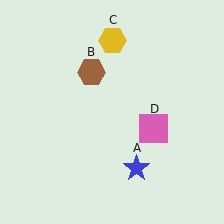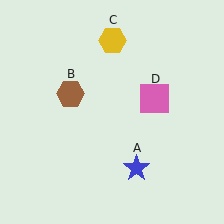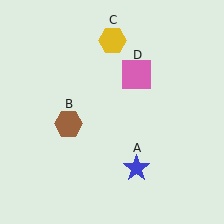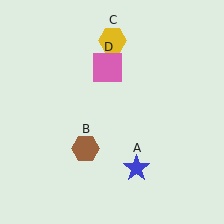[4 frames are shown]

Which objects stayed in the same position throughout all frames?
Blue star (object A) and yellow hexagon (object C) remained stationary.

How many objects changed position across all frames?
2 objects changed position: brown hexagon (object B), pink square (object D).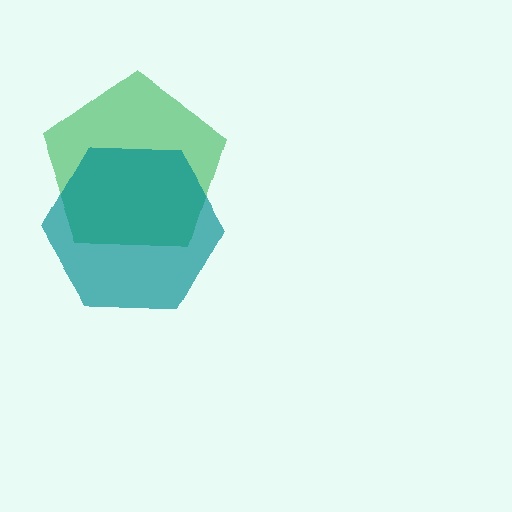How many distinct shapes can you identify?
There are 2 distinct shapes: a green pentagon, a teal hexagon.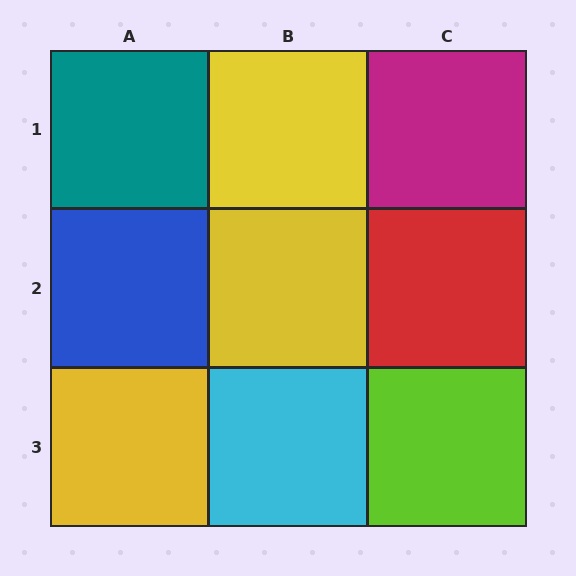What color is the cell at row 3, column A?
Yellow.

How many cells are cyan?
1 cell is cyan.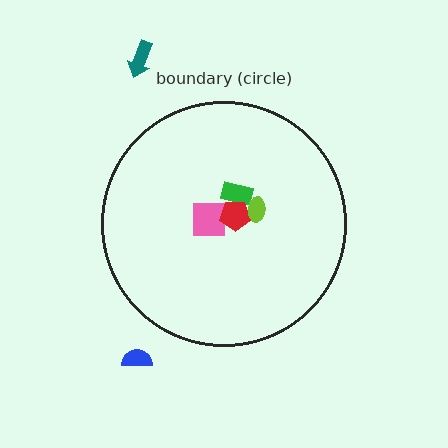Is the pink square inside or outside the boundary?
Inside.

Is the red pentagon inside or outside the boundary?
Inside.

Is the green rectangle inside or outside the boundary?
Inside.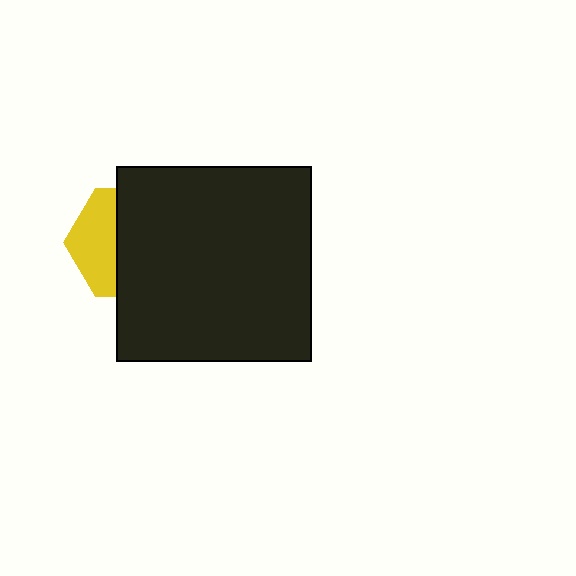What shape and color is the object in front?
The object in front is a black square.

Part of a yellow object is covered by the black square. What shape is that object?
It is a hexagon.